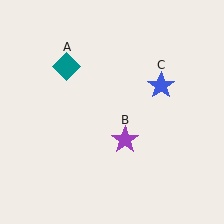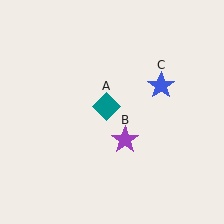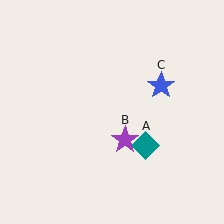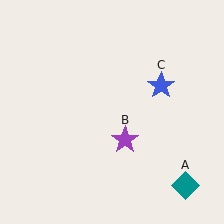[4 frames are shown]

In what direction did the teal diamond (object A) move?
The teal diamond (object A) moved down and to the right.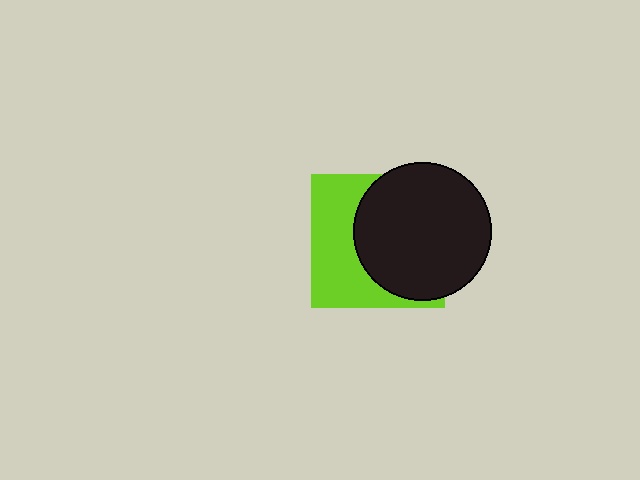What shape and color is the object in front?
The object in front is a black circle.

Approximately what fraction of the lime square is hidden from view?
Roughly 57% of the lime square is hidden behind the black circle.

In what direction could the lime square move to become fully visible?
The lime square could move left. That would shift it out from behind the black circle entirely.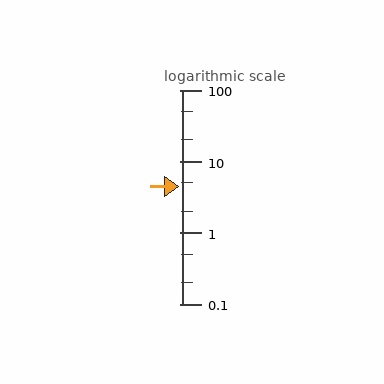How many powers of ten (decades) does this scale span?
The scale spans 3 decades, from 0.1 to 100.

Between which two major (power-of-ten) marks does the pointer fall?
The pointer is between 1 and 10.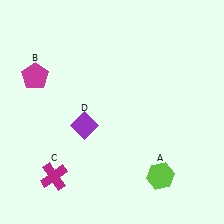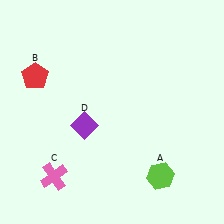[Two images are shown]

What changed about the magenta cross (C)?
In Image 1, C is magenta. In Image 2, it changed to pink.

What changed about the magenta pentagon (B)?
In Image 1, B is magenta. In Image 2, it changed to red.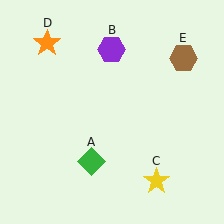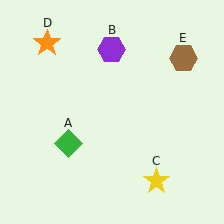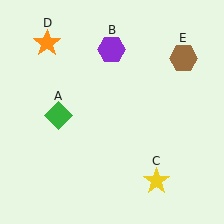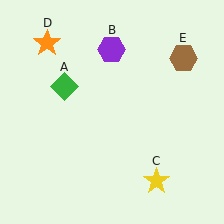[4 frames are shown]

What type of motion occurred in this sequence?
The green diamond (object A) rotated clockwise around the center of the scene.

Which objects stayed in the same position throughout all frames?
Purple hexagon (object B) and yellow star (object C) and orange star (object D) and brown hexagon (object E) remained stationary.